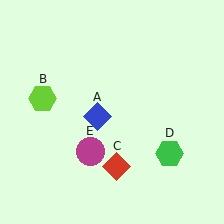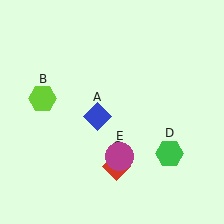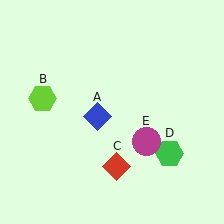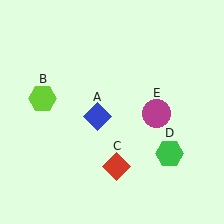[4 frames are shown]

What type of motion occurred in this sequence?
The magenta circle (object E) rotated counterclockwise around the center of the scene.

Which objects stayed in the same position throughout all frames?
Blue diamond (object A) and lime hexagon (object B) and red diamond (object C) and green hexagon (object D) remained stationary.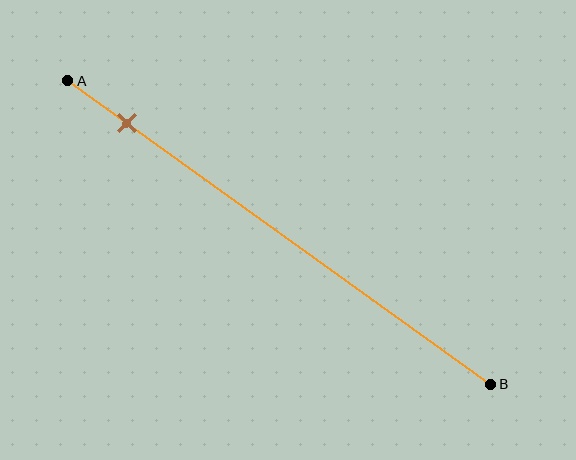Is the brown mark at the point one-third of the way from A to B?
No, the mark is at about 15% from A, not at the 33% one-third point.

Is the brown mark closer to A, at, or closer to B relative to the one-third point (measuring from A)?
The brown mark is closer to point A than the one-third point of segment AB.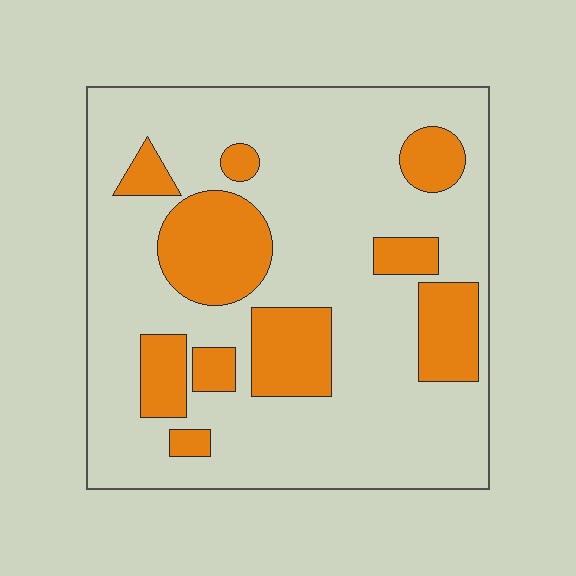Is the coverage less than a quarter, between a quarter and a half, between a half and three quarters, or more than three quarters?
Less than a quarter.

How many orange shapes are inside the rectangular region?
10.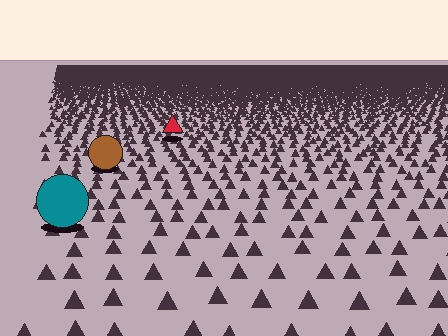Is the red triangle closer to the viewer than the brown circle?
No. The brown circle is closer — you can tell from the texture gradient: the ground texture is coarser near it.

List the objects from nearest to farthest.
From nearest to farthest: the teal circle, the brown circle, the red triangle.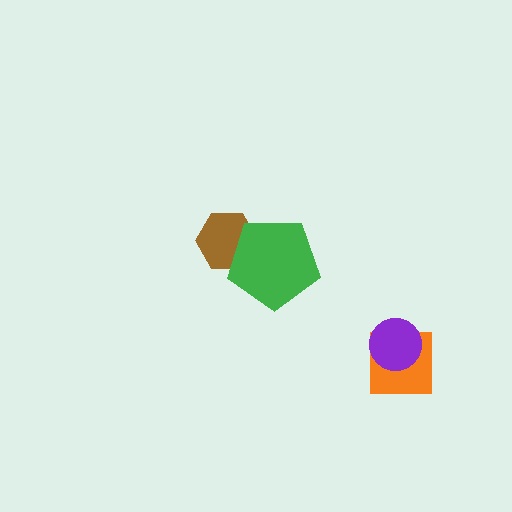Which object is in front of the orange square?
The purple circle is in front of the orange square.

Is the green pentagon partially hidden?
No, no other shape covers it.